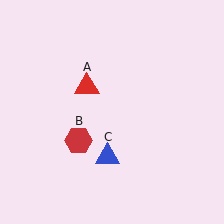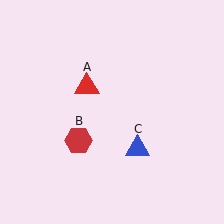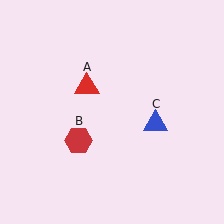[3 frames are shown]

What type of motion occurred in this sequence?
The blue triangle (object C) rotated counterclockwise around the center of the scene.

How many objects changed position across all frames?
1 object changed position: blue triangle (object C).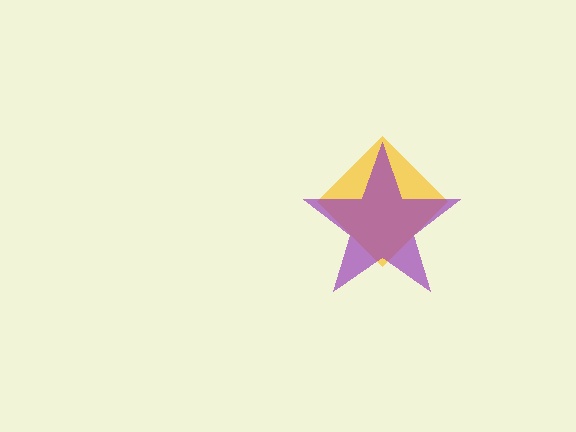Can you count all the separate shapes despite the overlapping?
Yes, there are 2 separate shapes.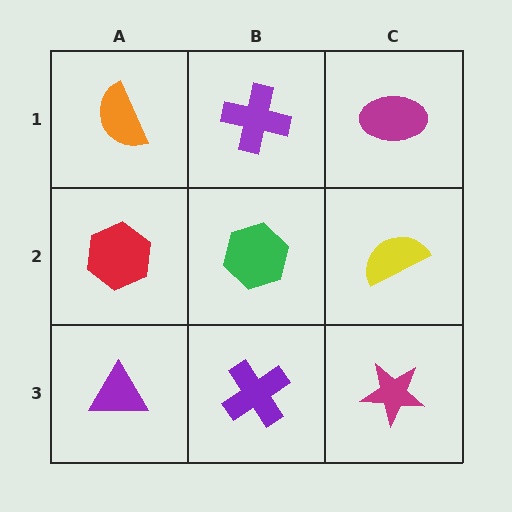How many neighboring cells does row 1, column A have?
2.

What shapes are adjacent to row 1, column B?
A green hexagon (row 2, column B), an orange semicircle (row 1, column A), a magenta ellipse (row 1, column C).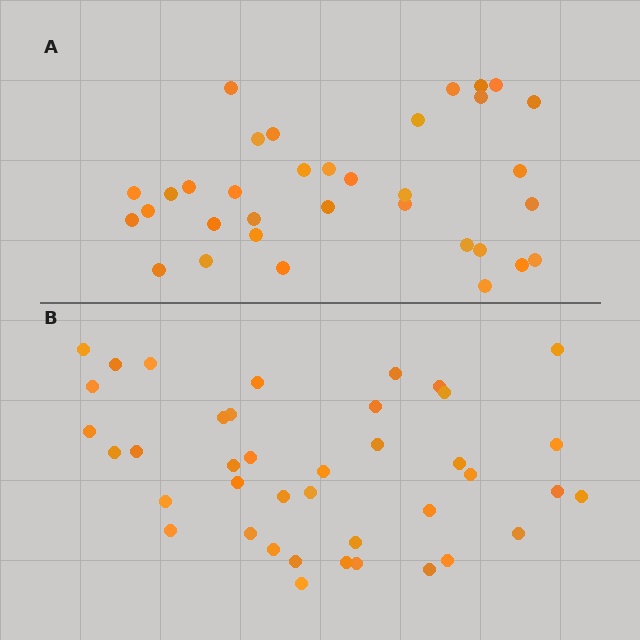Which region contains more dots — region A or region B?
Region B (the bottom region) has more dots.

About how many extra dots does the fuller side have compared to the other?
Region B has about 6 more dots than region A.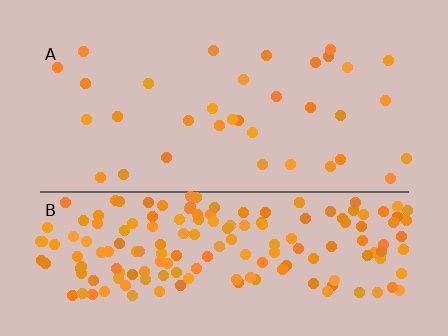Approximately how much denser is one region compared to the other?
Approximately 5.4× — region B over region A.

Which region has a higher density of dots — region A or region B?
B (the bottom).